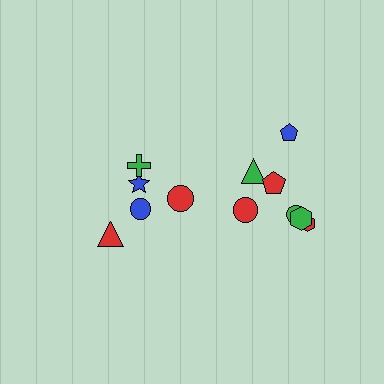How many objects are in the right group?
There are 7 objects.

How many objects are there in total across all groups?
There are 12 objects.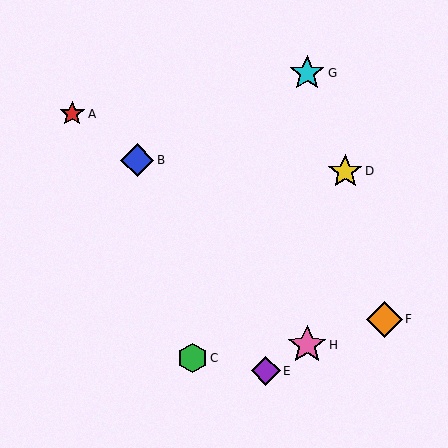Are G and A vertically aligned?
No, G is at x≈307 and A is at x≈72.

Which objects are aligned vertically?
Objects G, H are aligned vertically.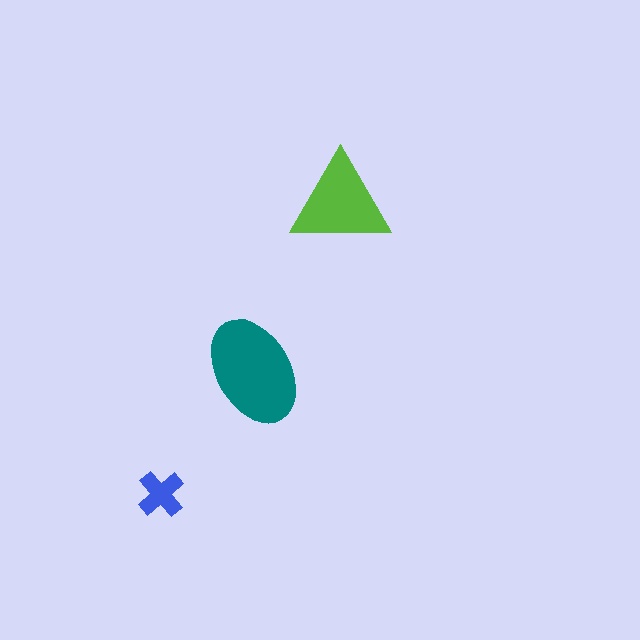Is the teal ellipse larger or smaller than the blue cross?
Larger.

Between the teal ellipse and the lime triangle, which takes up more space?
The teal ellipse.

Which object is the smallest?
The blue cross.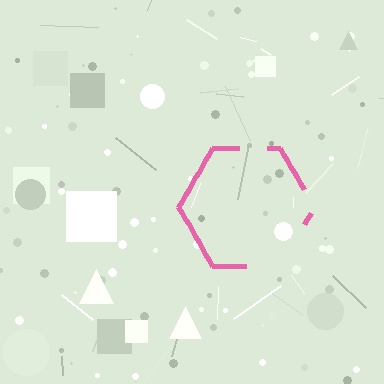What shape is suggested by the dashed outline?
The dashed outline suggests a hexagon.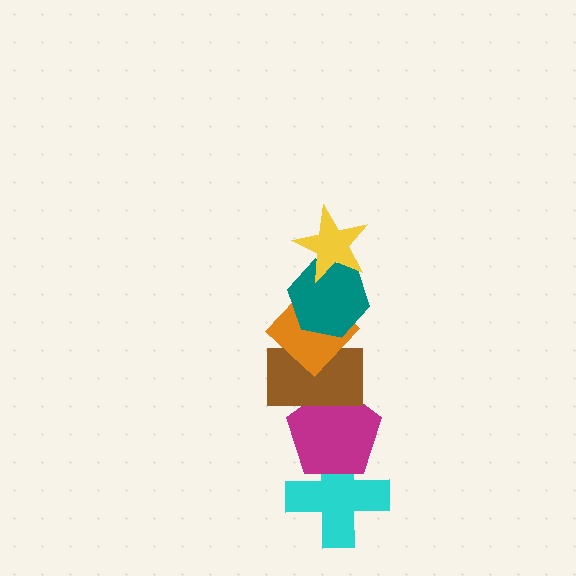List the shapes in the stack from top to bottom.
From top to bottom: the yellow star, the teal hexagon, the orange diamond, the brown rectangle, the magenta pentagon, the cyan cross.